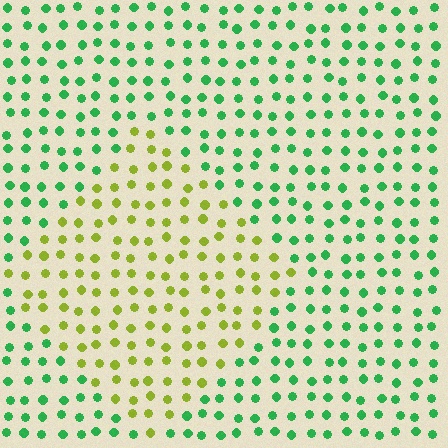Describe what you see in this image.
The image is filled with small green elements in a uniform arrangement. A diamond-shaped region is visible where the elements are tinted to a slightly different hue, forming a subtle color boundary.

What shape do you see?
I see a diamond.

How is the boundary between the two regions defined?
The boundary is defined purely by a slight shift in hue (about 59 degrees). Spacing, size, and orientation are identical on both sides.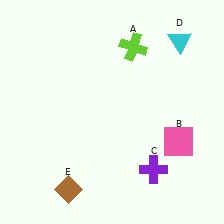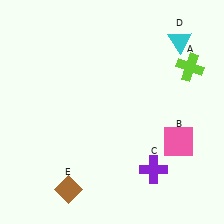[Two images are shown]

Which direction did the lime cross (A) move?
The lime cross (A) moved right.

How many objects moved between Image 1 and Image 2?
1 object moved between the two images.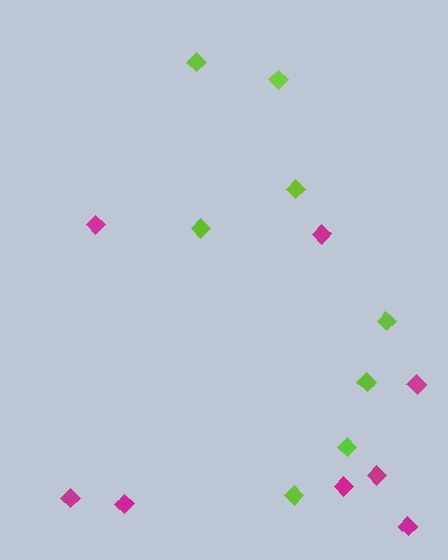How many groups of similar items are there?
There are 2 groups: one group of magenta diamonds (8) and one group of lime diamonds (8).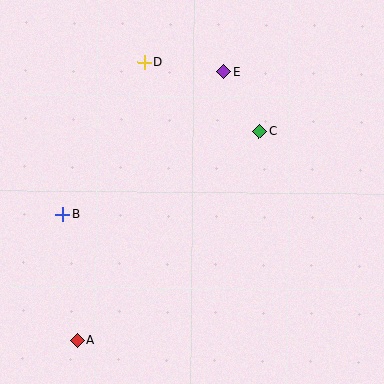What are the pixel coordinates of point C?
Point C is at (259, 131).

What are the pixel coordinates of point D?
Point D is at (144, 62).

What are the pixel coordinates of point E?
Point E is at (224, 72).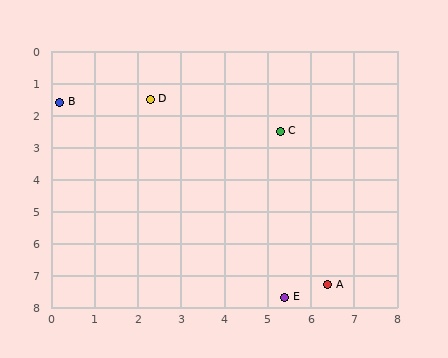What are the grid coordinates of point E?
Point E is at approximately (5.4, 7.7).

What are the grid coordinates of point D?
Point D is at approximately (2.3, 1.5).